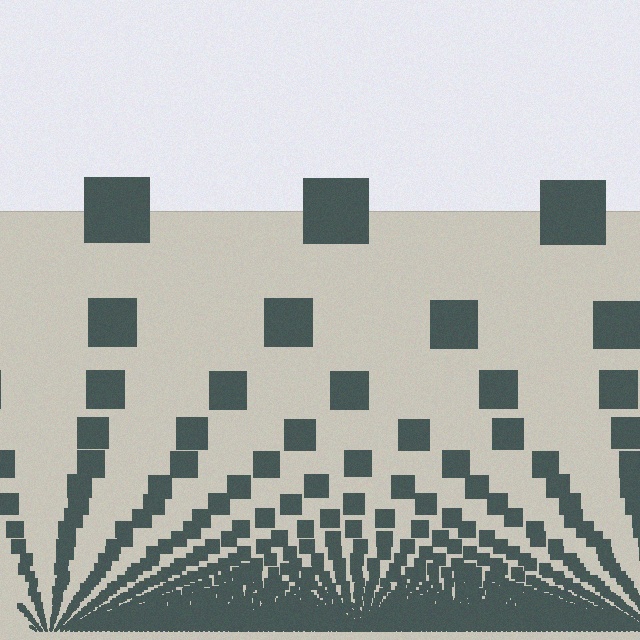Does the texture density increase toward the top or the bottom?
Density increases toward the bottom.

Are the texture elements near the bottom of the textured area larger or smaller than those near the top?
Smaller. The gradient is inverted — elements near the bottom are smaller and denser.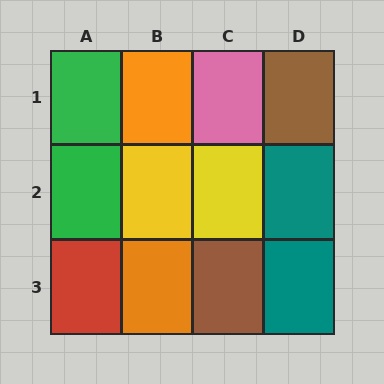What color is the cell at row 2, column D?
Teal.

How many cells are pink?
1 cell is pink.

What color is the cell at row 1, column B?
Orange.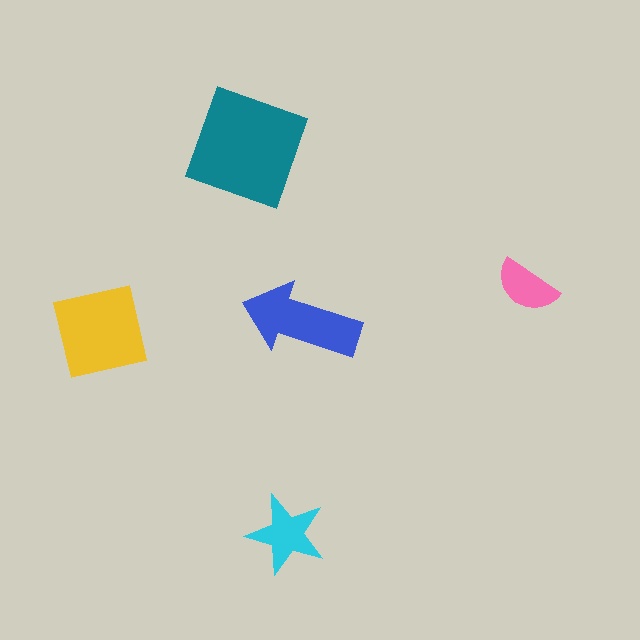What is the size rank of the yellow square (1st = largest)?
2nd.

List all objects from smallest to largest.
The pink semicircle, the cyan star, the blue arrow, the yellow square, the teal square.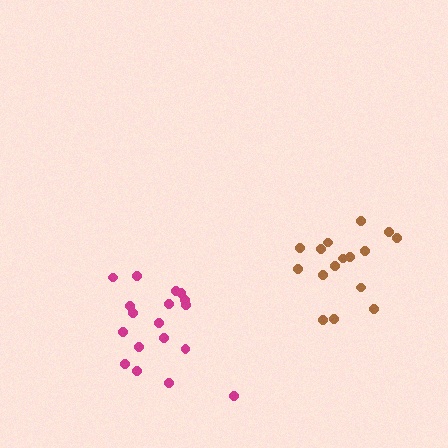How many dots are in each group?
Group 1: 16 dots, Group 2: 18 dots (34 total).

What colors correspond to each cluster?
The clusters are colored: brown, magenta.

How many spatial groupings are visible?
There are 2 spatial groupings.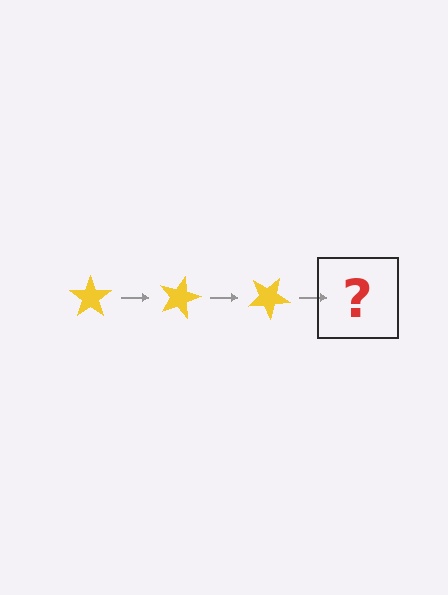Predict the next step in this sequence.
The next step is a yellow star rotated 45 degrees.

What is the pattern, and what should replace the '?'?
The pattern is that the star rotates 15 degrees each step. The '?' should be a yellow star rotated 45 degrees.